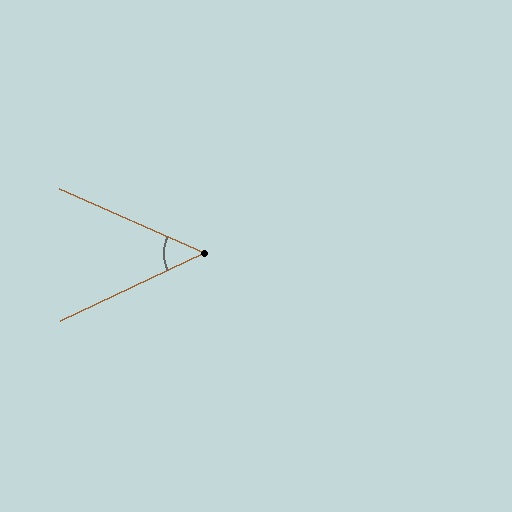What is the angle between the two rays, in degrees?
Approximately 49 degrees.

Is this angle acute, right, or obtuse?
It is acute.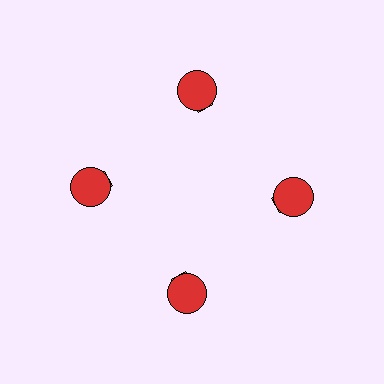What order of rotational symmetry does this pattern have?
This pattern has 4-fold rotational symmetry.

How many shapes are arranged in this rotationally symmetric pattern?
There are 8 shapes, arranged in 4 groups of 2.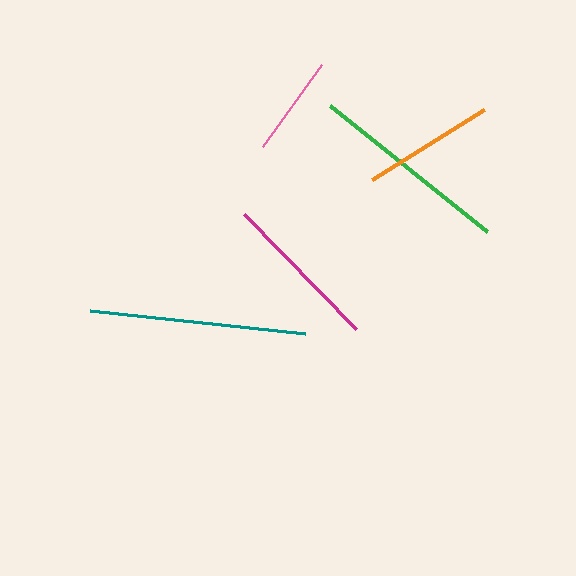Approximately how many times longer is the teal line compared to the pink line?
The teal line is approximately 2.2 times the length of the pink line.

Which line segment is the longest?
The teal line is the longest at approximately 217 pixels.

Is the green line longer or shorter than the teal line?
The teal line is longer than the green line.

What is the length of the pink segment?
The pink segment is approximately 100 pixels long.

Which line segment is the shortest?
The pink line is the shortest at approximately 100 pixels.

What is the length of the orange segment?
The orange segment is approximately 132 pixels long.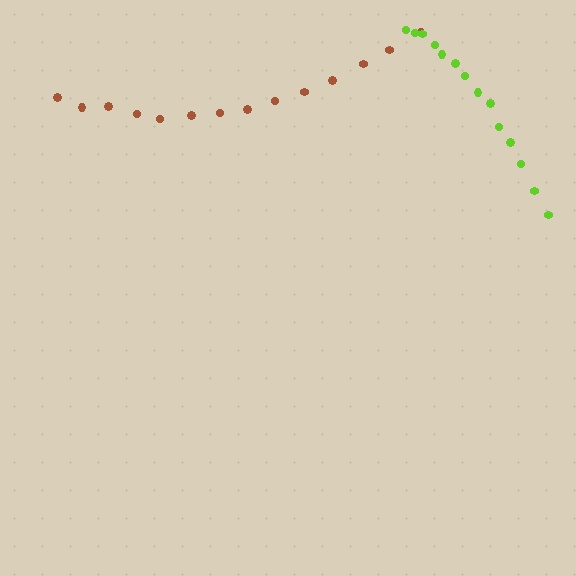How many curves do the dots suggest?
There are 2 distinct paths.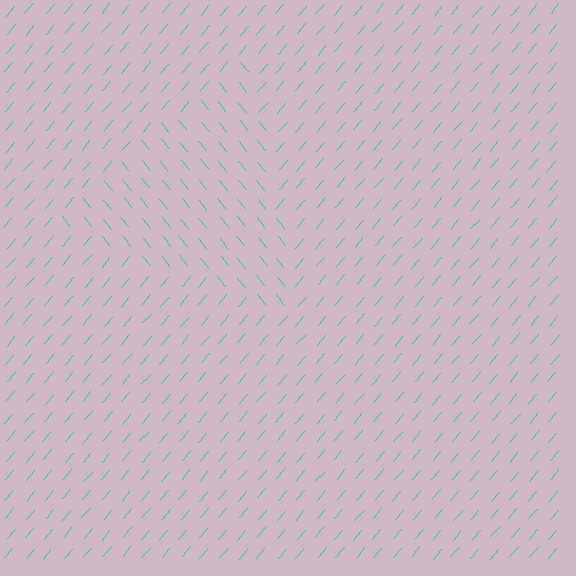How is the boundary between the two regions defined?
The boundary is defined purely by a change in line orientation (approximately 80 degrees difference). All lines are the same color and thickness.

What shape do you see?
I see a triangle.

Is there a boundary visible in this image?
Yes, there is a texture boundary formed by a change in line orientation.